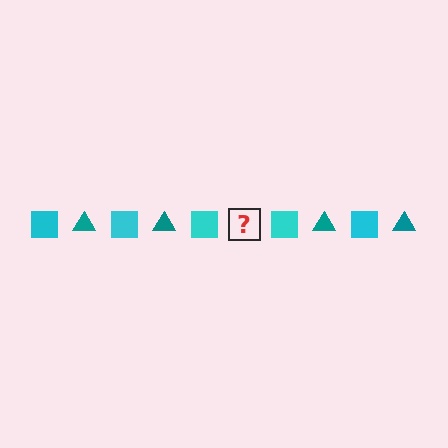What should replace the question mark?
The question mark should be replaced with a teal triangle.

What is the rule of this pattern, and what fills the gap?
The rule is that the pattern alternates between cyan square and teal triangle. The gap should be filled with a teal triangle.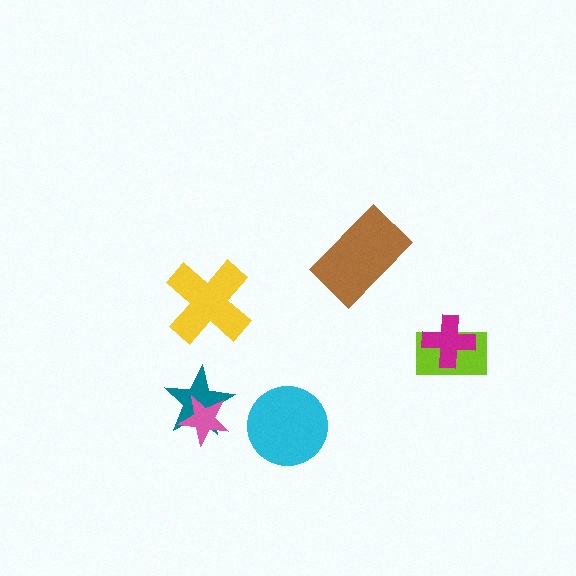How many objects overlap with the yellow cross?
0 objects overlap with the yellow cross.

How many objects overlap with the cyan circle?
0 objects overlap with the cyan circle.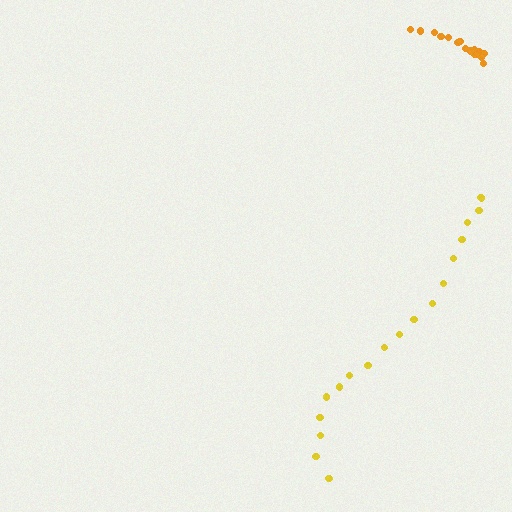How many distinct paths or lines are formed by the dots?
There are 2 distinct paths.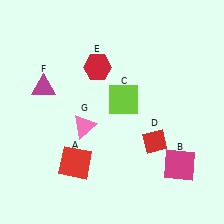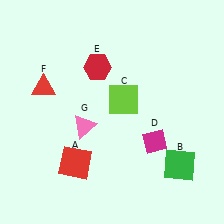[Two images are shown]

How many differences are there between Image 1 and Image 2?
There are 3 differences between the two images.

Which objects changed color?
B changed from magenta to green. D changed from red to magenta. F changed from magenta to red.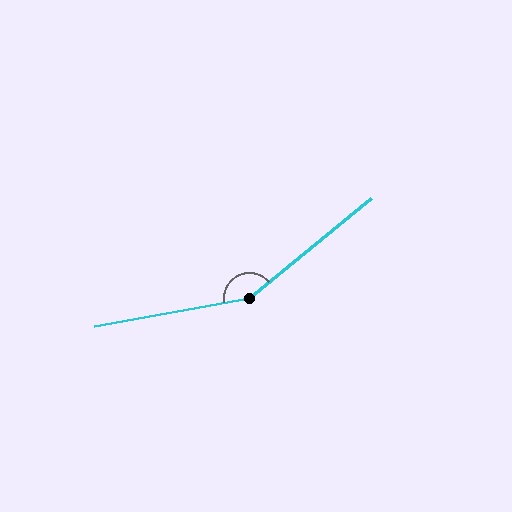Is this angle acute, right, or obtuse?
It is obtuse.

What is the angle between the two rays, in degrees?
Approximately 151 degrees.